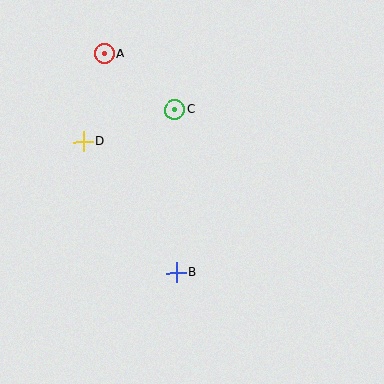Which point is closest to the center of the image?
Point B at (176, 273) is closest to the center.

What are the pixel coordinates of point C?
Point C is at (175, 110).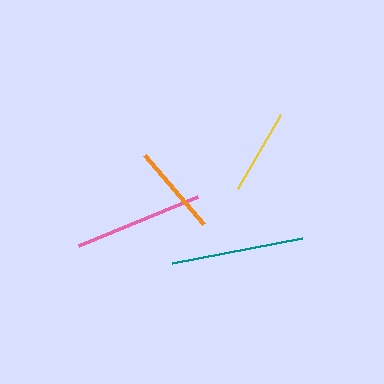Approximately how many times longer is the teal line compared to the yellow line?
The teal line is approximately 1.5 times the length of the yellow line.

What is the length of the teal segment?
The teal segment is approximately 132 pixels long.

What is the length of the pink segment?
The pink segment is approximately 129 pixels long.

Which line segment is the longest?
The teal line is the longest at approximately 132 pixels.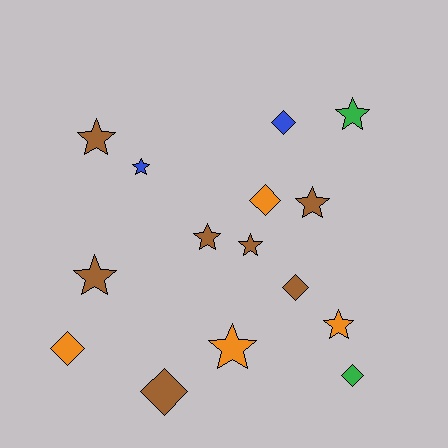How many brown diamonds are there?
There are 2 brown diamonds.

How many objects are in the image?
There are 15 objects.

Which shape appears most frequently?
Star, with 9 objects.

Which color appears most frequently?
Brown, with 7 objects.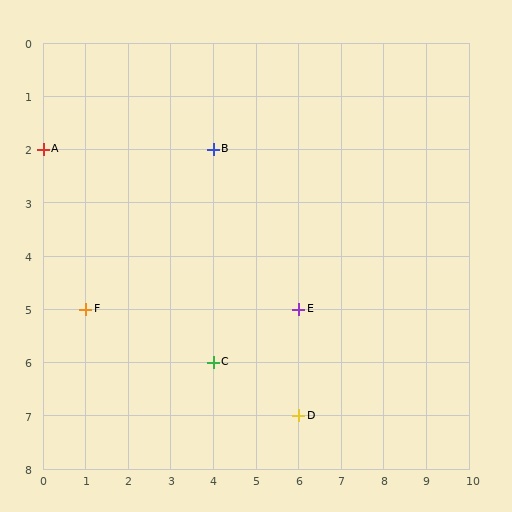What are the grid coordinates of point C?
Point C is at grid coordinates (4, 6).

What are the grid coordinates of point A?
Point A is at grid coordinates (0, 2).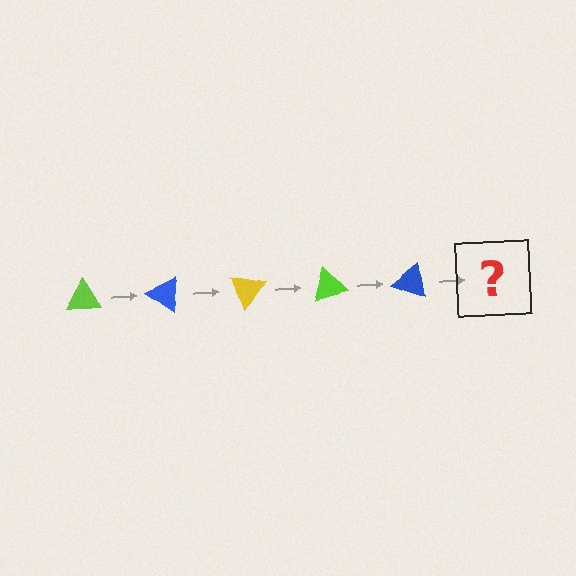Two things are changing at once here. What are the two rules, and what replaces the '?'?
The two rules are that it rotates 35 degrees each step and the color cycles through lime, blue, and yellow. The '?' should be a yellow triangle, rotated 175 degrees from the start.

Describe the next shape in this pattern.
It should be a yellow triangle, rotated 175 degrees from the start.